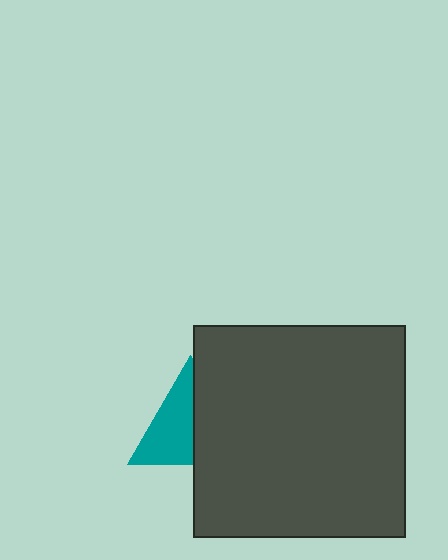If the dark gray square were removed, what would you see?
You would see the complete teal triangle.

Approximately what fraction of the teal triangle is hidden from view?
Roughly 45% of the teal triangle is hidden behind the dark gray square.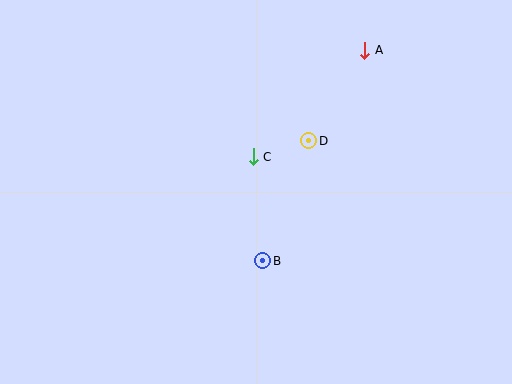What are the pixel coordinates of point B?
Point B is at (263, 261).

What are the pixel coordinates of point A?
Point A is at (365, 50).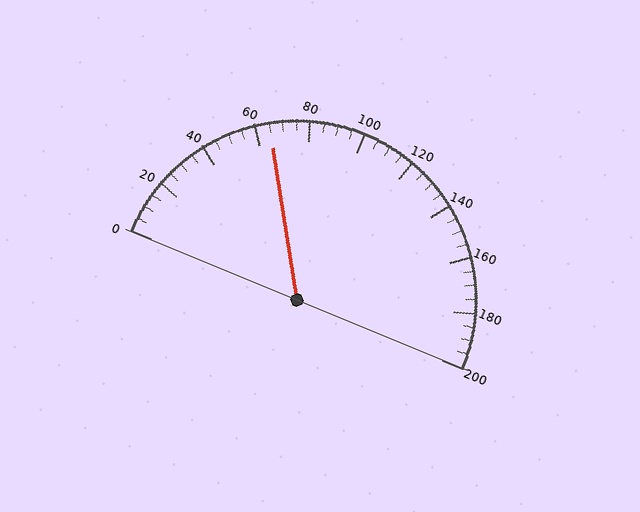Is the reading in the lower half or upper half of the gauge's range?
The reading is in the lower half of the range (0 to 200).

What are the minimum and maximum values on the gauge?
The gauge ranges from 0 to 200.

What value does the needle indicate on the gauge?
The needle indicates approximately 65.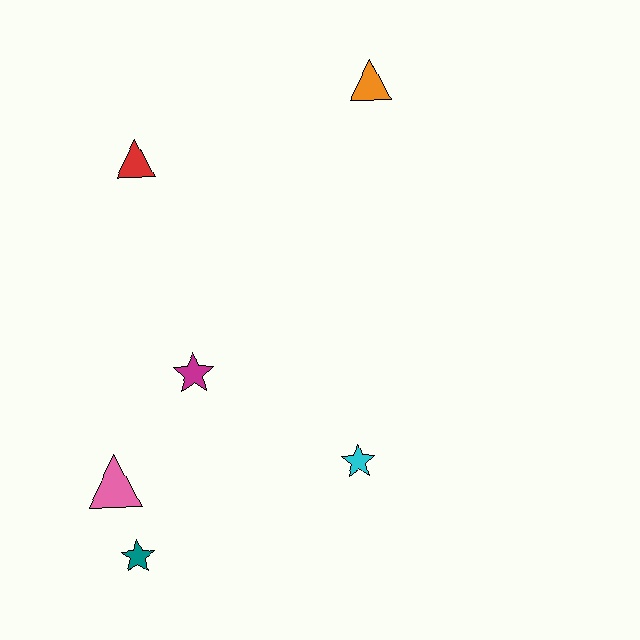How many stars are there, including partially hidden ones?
There are 3 stars.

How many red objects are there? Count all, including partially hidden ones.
There is 1 red object.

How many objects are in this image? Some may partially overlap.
There are 6 objects.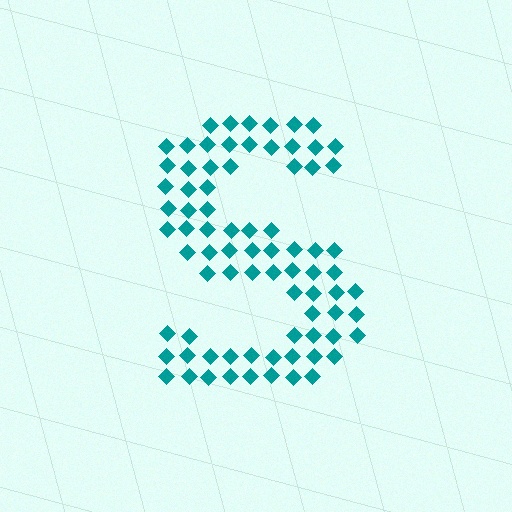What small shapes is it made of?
It is made of small diamonds.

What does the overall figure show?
The overall figure shows the letter S.